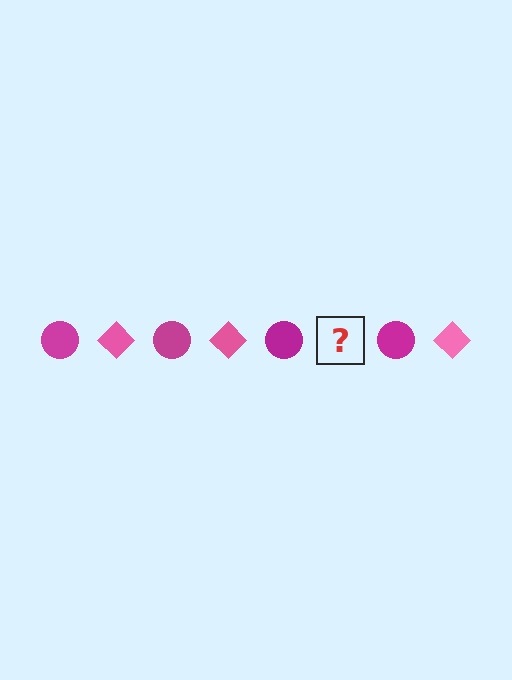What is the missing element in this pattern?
The missing element is a pink diamond.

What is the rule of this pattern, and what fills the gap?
The rule is that the pattern alternates between magenta circle and pink diamond. The gap should be filled with a pink diamond.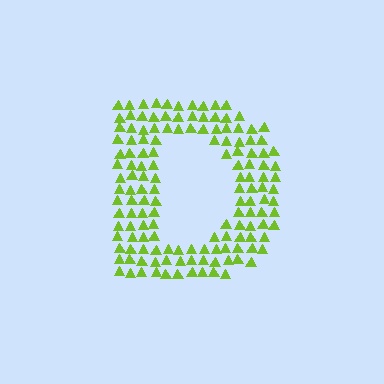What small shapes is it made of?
It is made of small triangles.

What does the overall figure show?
The overall figure shows the letter D.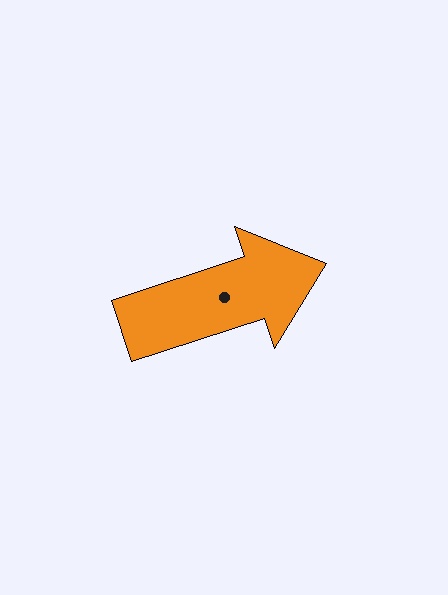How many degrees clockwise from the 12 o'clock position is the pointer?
Approximately 72 degrees.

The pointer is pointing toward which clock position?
Roughly 2 o'clock.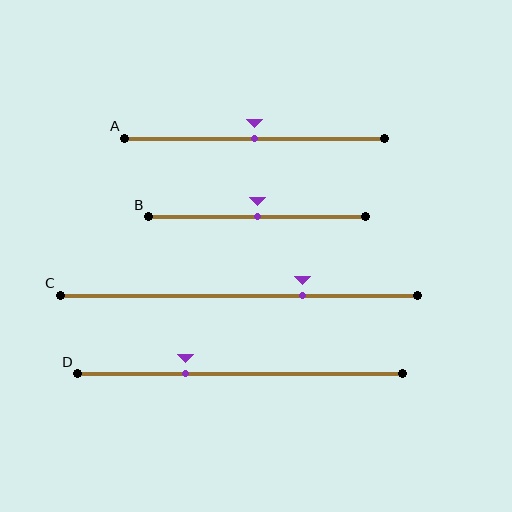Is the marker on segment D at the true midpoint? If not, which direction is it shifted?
No, the marker on segment D is shifted to the left by about 17% of the segment length.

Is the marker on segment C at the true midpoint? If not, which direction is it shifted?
No, the marker on segment C is shifted to the right by about 18% of the segment length.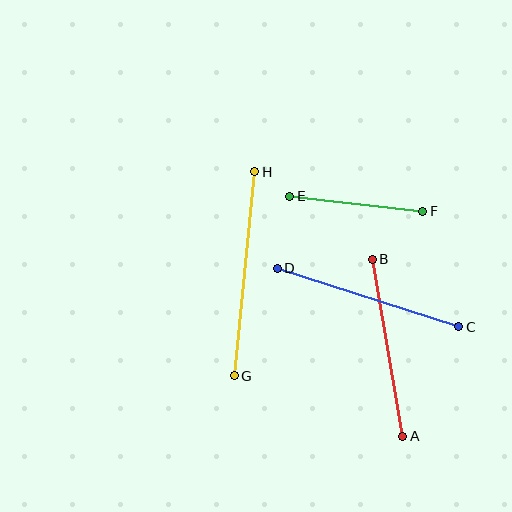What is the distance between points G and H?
The distance is approximately 205 pixels.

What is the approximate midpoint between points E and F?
The midpoint is at approximately (356, 204) pixels.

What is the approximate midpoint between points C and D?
The midpoint is at approximately (368, 298) pixels.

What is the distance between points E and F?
The distance is approximately 134 pixels.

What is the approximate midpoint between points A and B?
The midpoint is at approximately (387, 348) pixels.